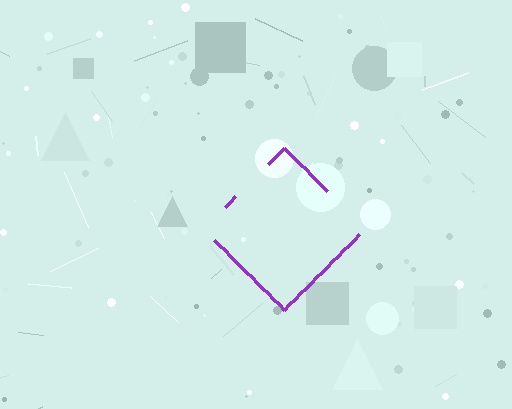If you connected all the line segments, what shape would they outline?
They would outline a diamond.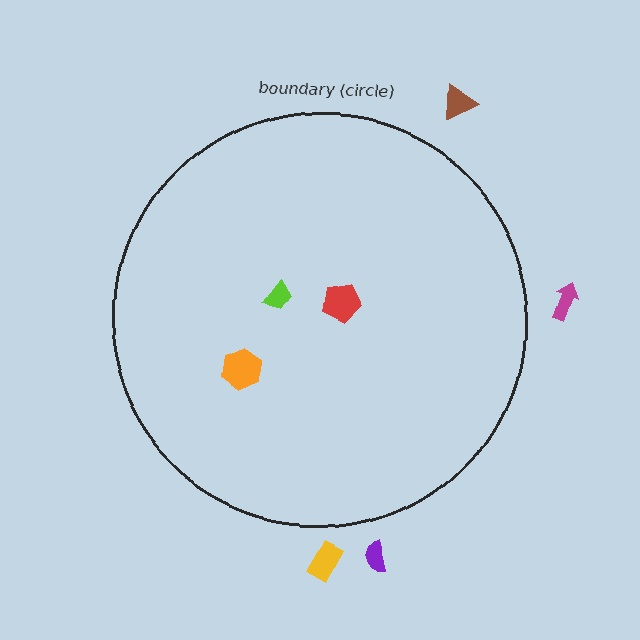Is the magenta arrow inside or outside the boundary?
Outside.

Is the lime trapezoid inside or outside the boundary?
Inside.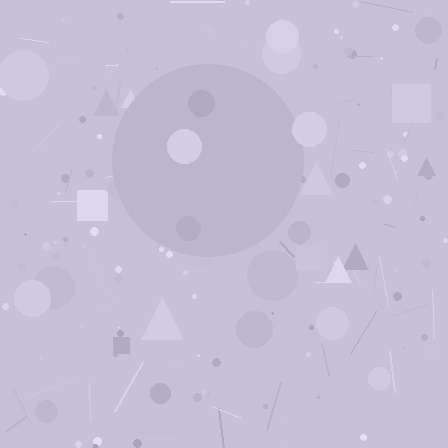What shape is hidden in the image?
A circle is hidden in the image.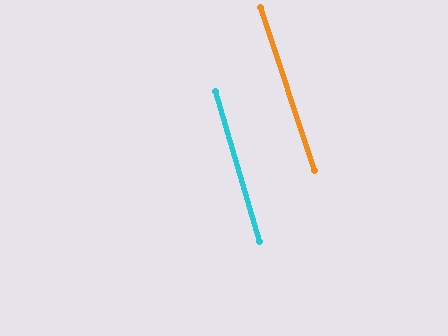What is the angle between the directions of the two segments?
Approximately 2 degrees.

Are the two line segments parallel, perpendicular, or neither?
Parallel — their directions differ by only 2.0°.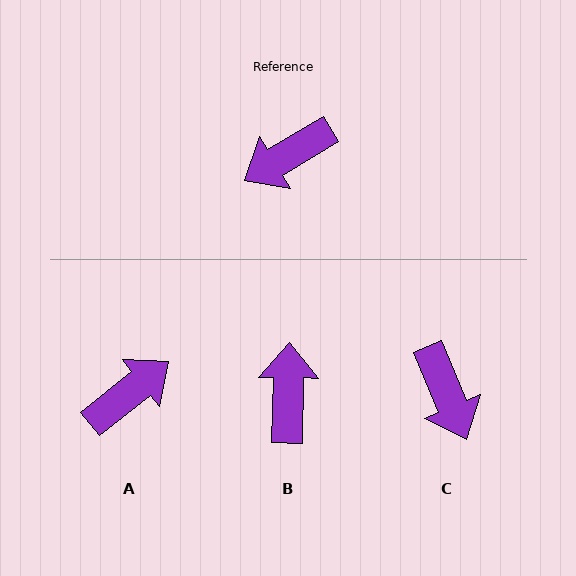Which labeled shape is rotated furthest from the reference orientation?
A, about 172 degrees away.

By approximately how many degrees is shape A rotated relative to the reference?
Approximately 172 degrees clockwise.